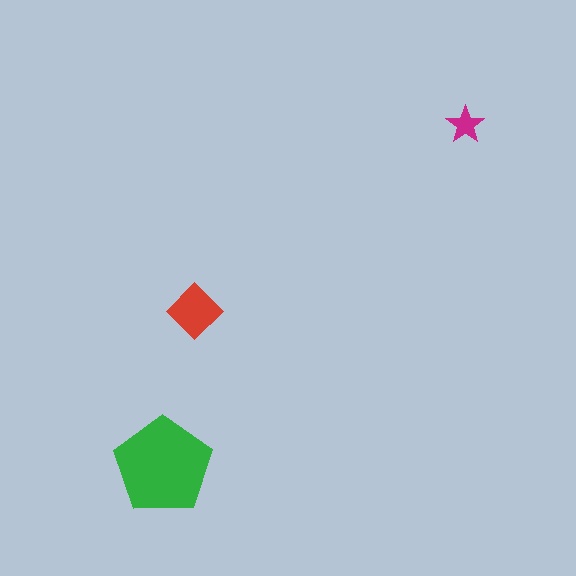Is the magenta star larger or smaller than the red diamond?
Smaller.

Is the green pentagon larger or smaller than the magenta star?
Larger.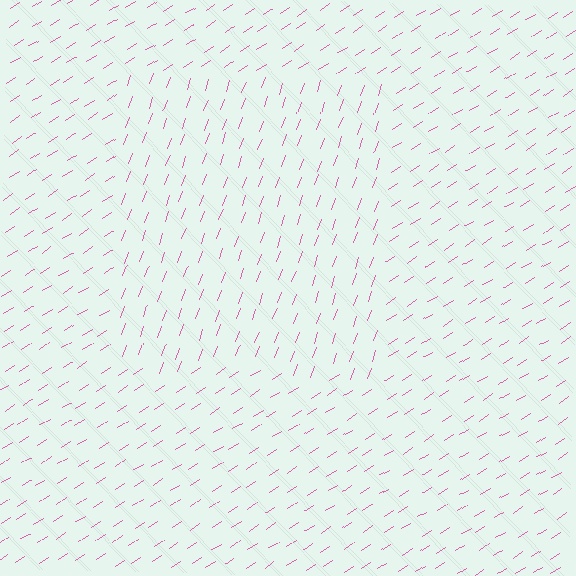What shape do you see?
I see a rectangle.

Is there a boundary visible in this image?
Yes, there is a texture boundary formed by a change in line orientation.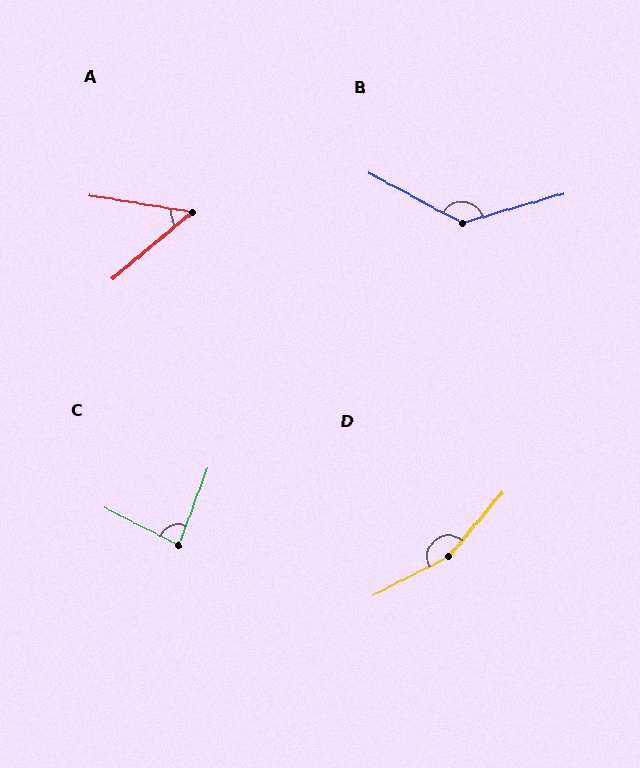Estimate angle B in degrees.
Approximately 136 degrees.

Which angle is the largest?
D, at approximately 157 degrees.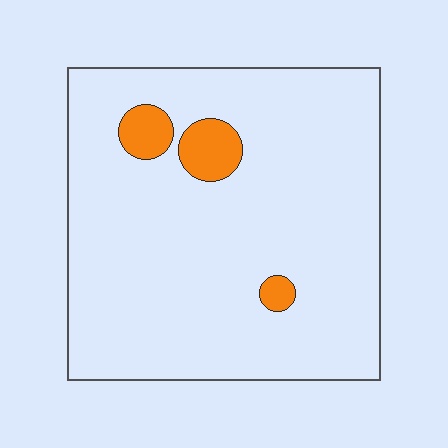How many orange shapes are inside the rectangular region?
3.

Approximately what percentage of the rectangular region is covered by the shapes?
Approximately 5%.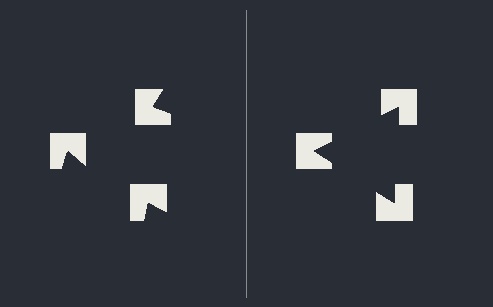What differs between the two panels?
The notched squares are positioned identically on both sides; only the wedge orientations differ. On the right they align to a triangle; on the left they are misaligned.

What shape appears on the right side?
An illusory triangle.